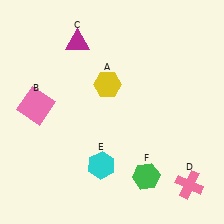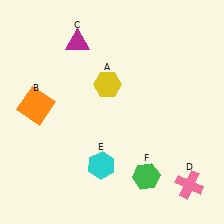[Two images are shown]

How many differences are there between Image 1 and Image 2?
There is 1 difference between the two images.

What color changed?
The square (B) changed from pink in Image 1 to orange in Image 2.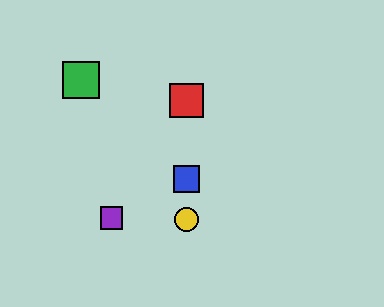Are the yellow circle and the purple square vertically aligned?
No, the yellow circle is at x≈187 and the purple square is at x≈111.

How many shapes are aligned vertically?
3 shapes (the red square, the blue square, the yellow circle) are aligned vertically.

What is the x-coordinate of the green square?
The green square is at x≈81.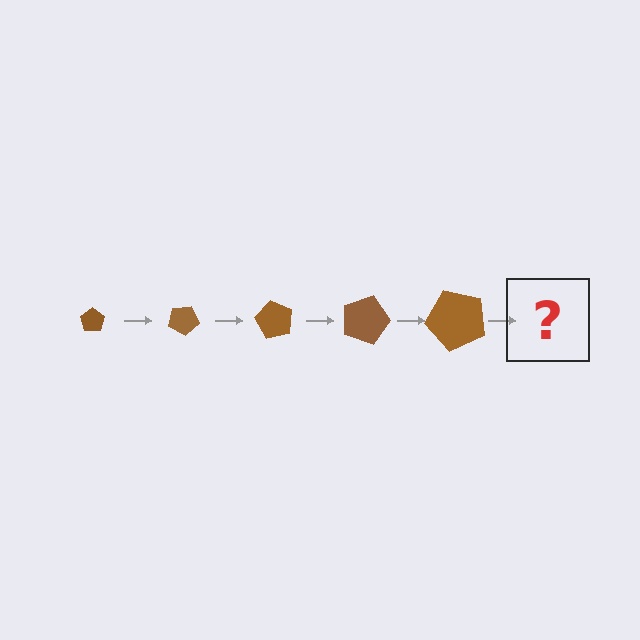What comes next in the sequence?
The next element should be a pentagon, larger than the previous one and rotated 150 degrees from the start.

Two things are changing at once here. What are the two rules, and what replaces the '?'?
The two rules are that the pentagon grows larger each step and it rotates 30 degrees each step. The '?' should be a pentagon, larger than the previous one and rotated 150 degrees from the start.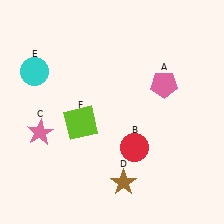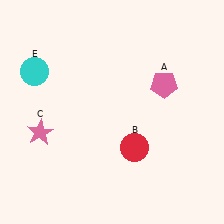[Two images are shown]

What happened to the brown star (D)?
The brown star (D) was removed in Image 2. It was in the bottom-right area of Image 1.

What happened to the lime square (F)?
The lime square (F) was removed in Image 2. It was in the bottom-left area of Image 1.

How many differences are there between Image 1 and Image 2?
There are 2 differences between the two images.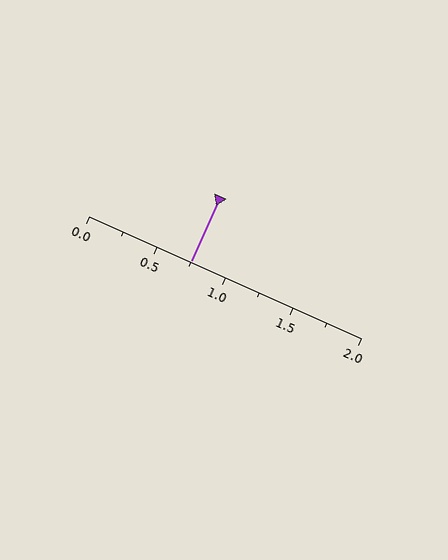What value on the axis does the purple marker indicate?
The marker indicates approximately 0.75.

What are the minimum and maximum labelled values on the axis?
The axis runs from 0.0 to 2.0.